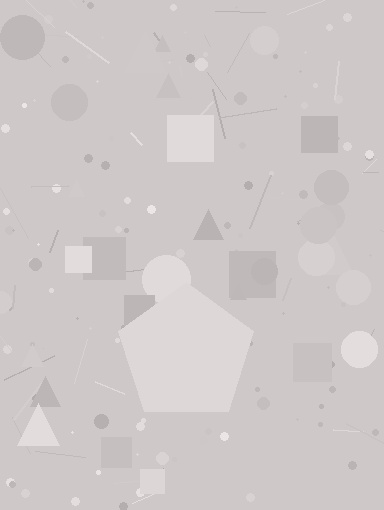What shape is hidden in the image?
A pentagon is hidden in the image.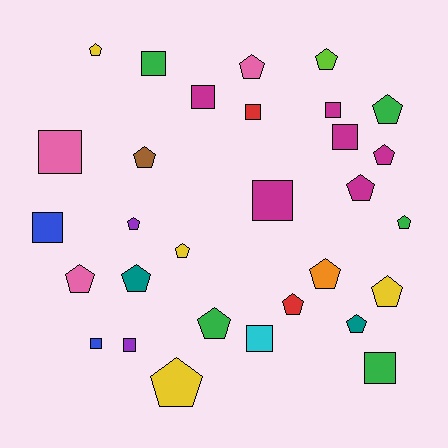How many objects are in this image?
There are 30 objects.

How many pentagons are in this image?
There are 18 pentagons.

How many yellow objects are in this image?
There are 4 yellow objects.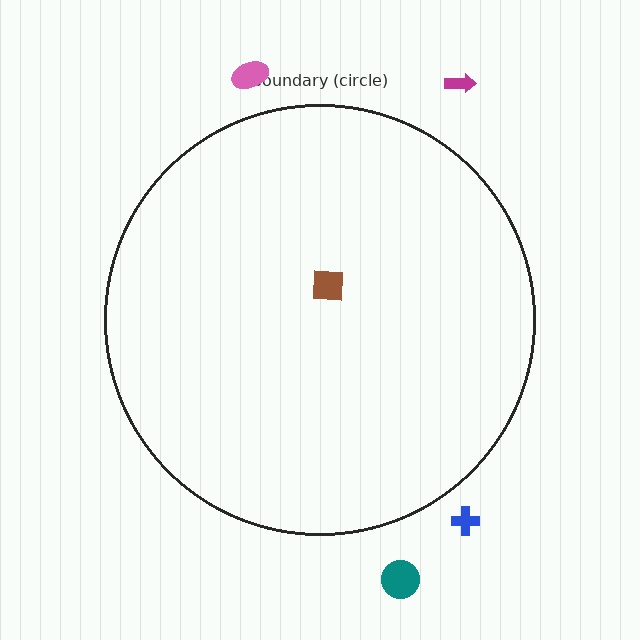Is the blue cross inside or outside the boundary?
Outside.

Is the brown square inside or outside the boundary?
Inside.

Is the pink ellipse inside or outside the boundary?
Outside.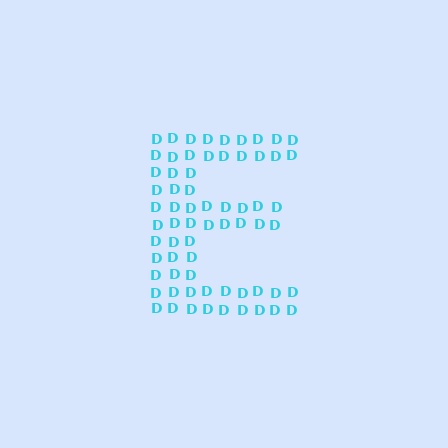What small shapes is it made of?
It is made of small letter D's.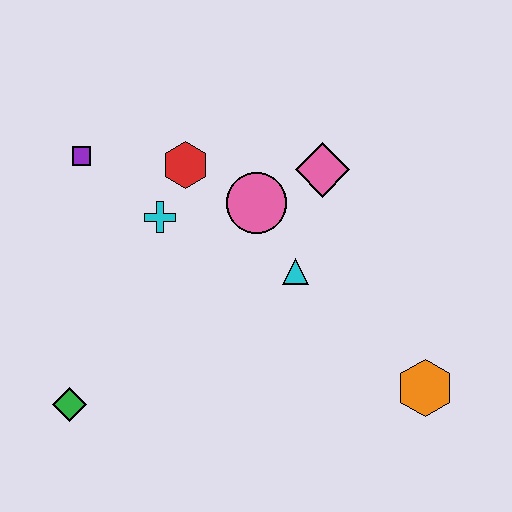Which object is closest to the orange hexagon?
The cyan triangle is closest to the orange hexagon.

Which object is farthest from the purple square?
The orange hexagon is farthest from the purple square.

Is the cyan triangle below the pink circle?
Yes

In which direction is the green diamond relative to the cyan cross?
The green diamond is below the cyan cross.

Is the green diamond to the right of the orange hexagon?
No